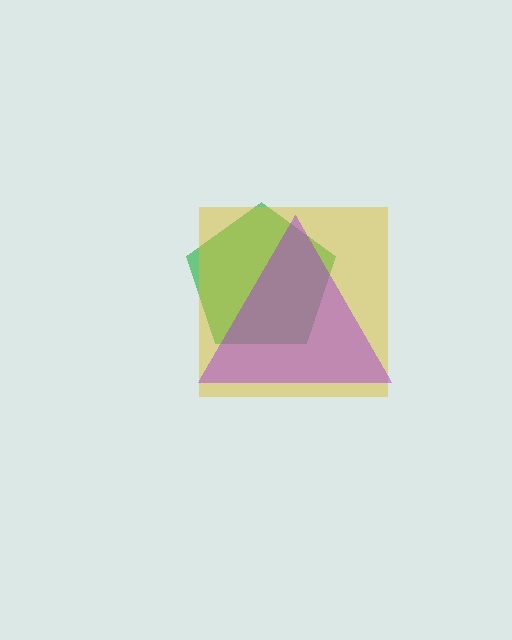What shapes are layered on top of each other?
The layered shapes are: a green pentagon, a yellow square, a purple triangle.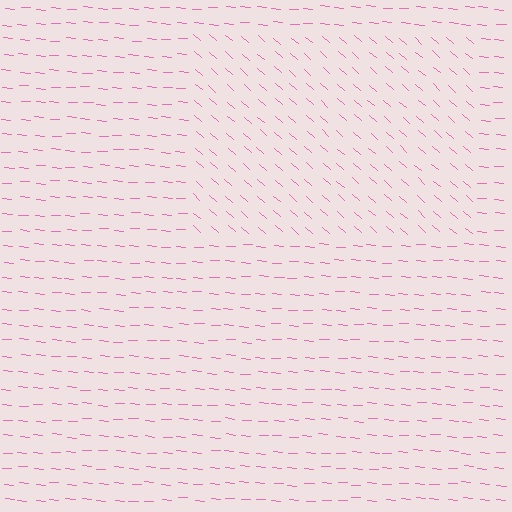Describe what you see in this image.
The image is filled with small pink line segments. A rectangle region in the image has lines oriented differently from the surrounding lines, creating a visible texture boundary.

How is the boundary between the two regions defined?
The boundary is defined purely by a change in line orientation (approximately 37 degrees difference). All lines are the same color and thickness.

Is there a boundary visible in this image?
Yes, there is a texture boundary formed by a change in line orientation.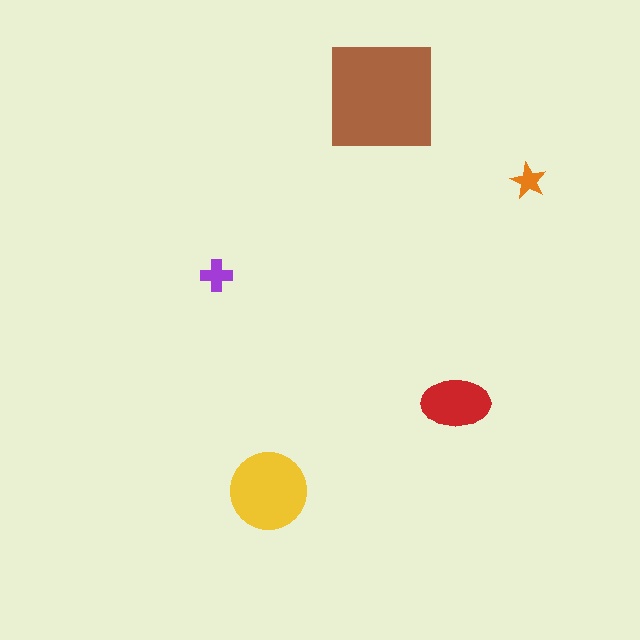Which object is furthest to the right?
The orange star is rightmost.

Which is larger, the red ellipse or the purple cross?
The red ellipse.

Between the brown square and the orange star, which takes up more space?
The brown square.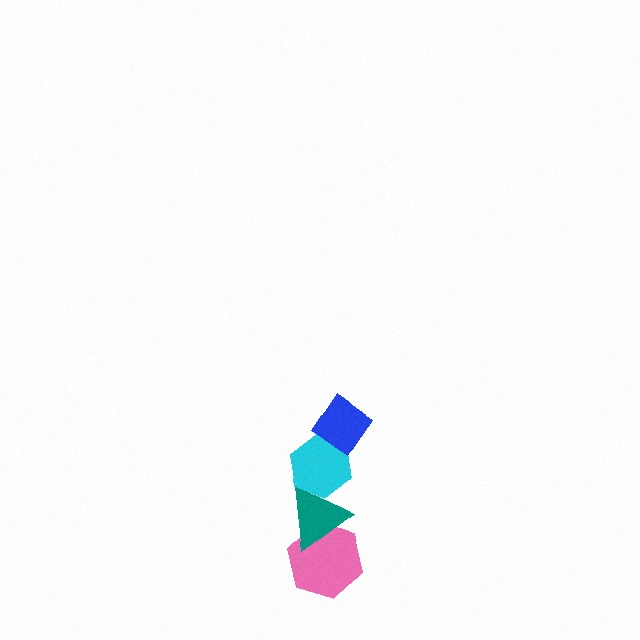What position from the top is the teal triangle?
The teal triangle is 3rd from the top.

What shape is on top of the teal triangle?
The cyan hexagon is on top of the teal triangle.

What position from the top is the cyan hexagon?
The cyan hexagon is 2nd from the top.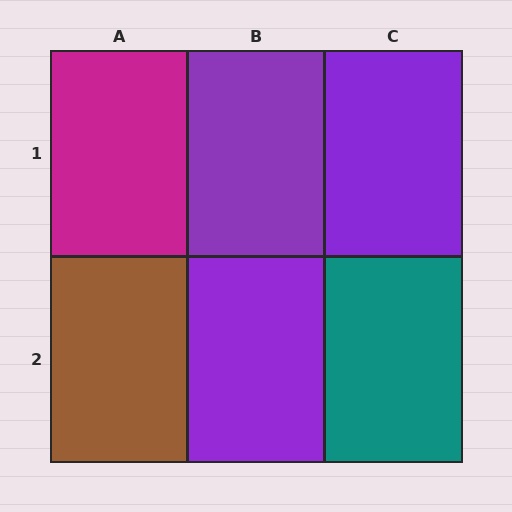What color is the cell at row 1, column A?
Magenta.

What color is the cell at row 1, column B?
Purple.